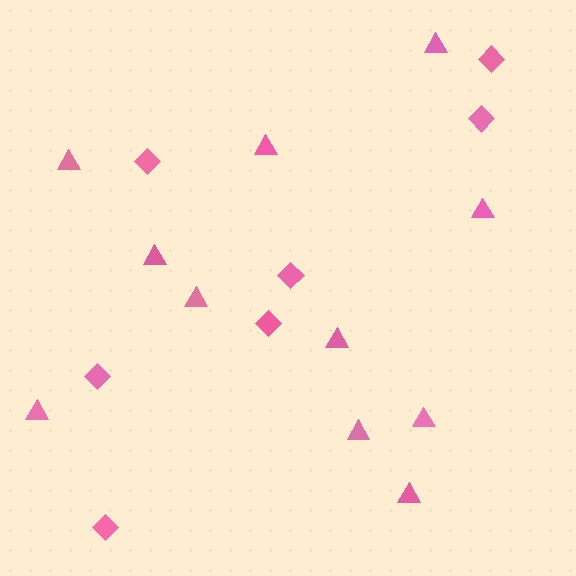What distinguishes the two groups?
There are 2 groups: one group of triangles (11) and one group of diamonds (7).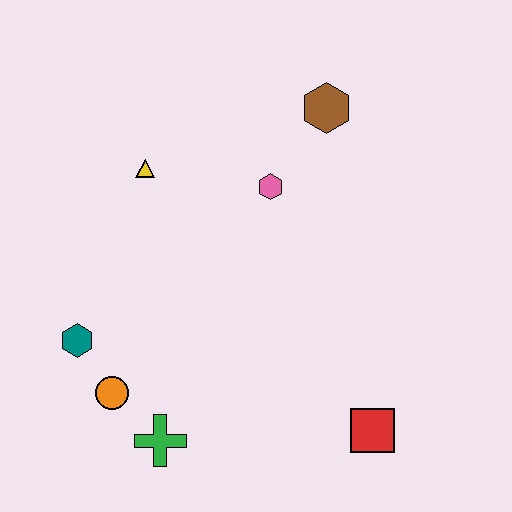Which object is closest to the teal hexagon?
The orange circle is closest to the teal hexagon.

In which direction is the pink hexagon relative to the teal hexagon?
The pink hexagon is to the right of the teal hexagon.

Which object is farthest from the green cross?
The brown hexagon is farthest from the green cross.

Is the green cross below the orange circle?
Yes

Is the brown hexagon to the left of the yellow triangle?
No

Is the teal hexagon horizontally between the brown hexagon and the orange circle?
No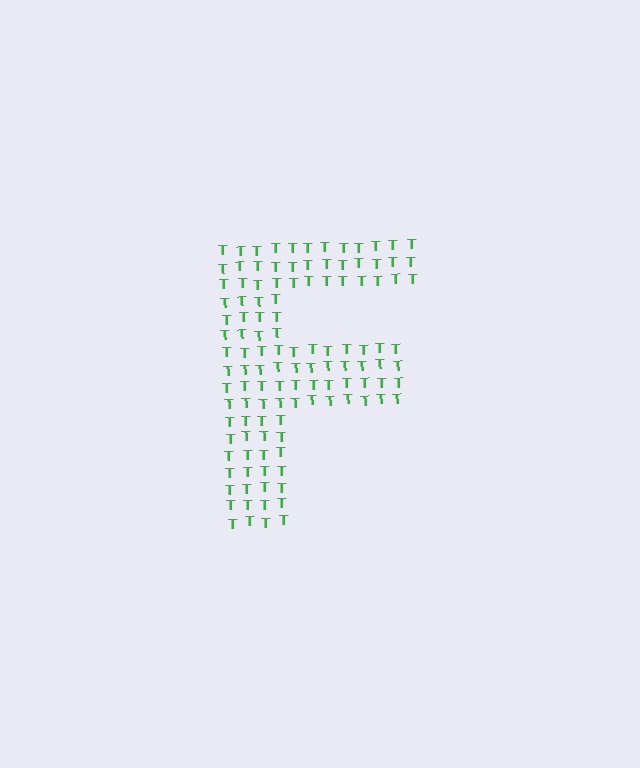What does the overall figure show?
The overall figure shows the letter F.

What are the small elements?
The small elements are letter T's.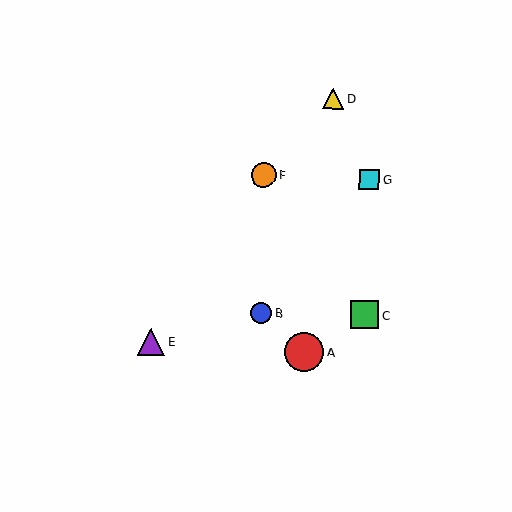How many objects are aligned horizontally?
2 objects (B, C) are aligned horizontally.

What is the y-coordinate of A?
Object A is at y≈352.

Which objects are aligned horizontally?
Objects B, C are aligned horizontally.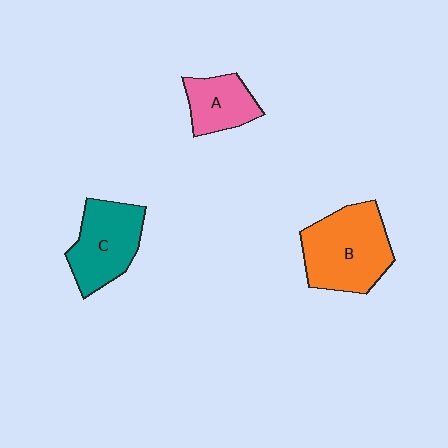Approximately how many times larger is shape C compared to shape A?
Approximately 1.5 times.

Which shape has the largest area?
Shape B (orange).